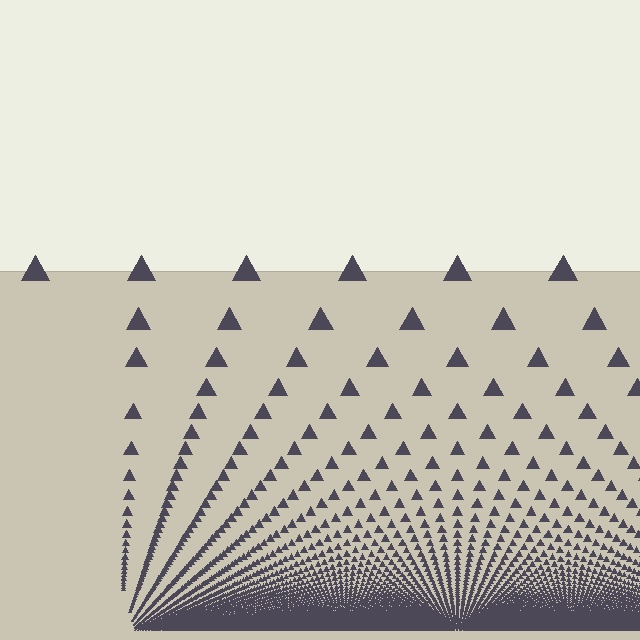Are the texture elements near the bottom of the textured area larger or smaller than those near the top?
Smaller. The gradient is inverted — elements near the bottom are smaller and denser.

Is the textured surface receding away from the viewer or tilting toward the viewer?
The surface appears to tilt toward the viewer. Texture elements get larger and sparser toward the top.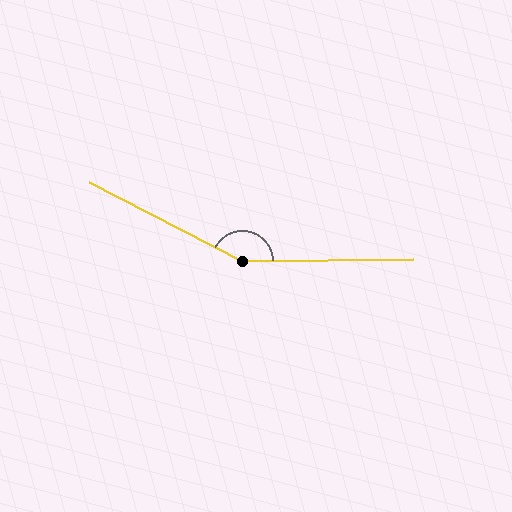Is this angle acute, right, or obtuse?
It is obtuse.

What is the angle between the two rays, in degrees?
Approximately 152 degrees.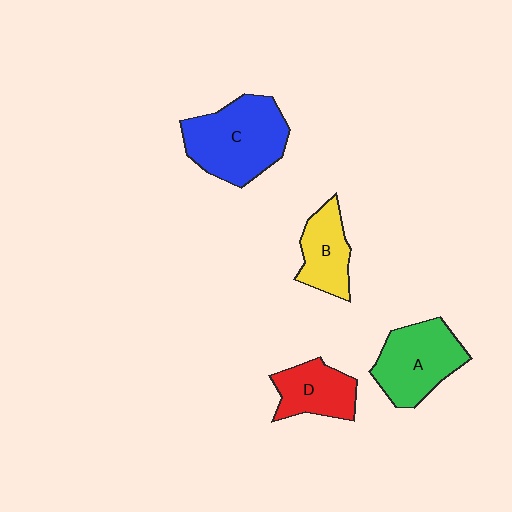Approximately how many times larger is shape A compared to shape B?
Approximately 1.5 times.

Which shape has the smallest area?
Shape B (yellow).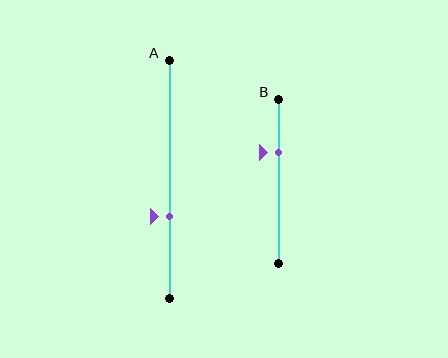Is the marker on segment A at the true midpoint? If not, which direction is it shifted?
No, the marker on segment A is shifted downward by about 16% of the segment length.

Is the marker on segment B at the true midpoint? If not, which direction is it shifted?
No, the marker on segment B is shifted upward by about 18% of the segment length.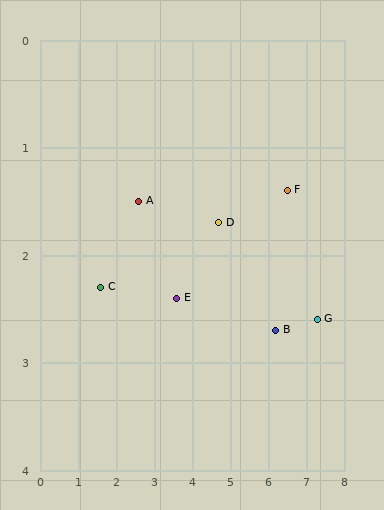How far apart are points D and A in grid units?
Points D and A are about 2.1 grid units apart.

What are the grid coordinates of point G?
Point G is at approximately (7.3, 2.6).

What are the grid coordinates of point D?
Point D is at approximately (4.7, 1.7).